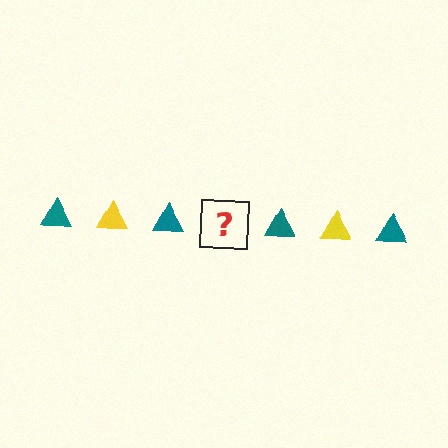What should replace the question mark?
The question mark should be replaced with a yellow triangle.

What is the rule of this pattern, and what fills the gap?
The rule is that the pattern cycles through teal, yellow triangles. The gap should be filled with a yellow triangle.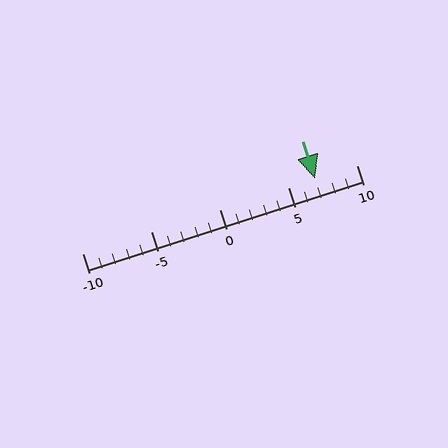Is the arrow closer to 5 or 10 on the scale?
The arrow is closer to 5.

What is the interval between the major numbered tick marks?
The major tick marks are spaced 5 units apart.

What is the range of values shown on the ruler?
The ruler shows values from -10 to 10.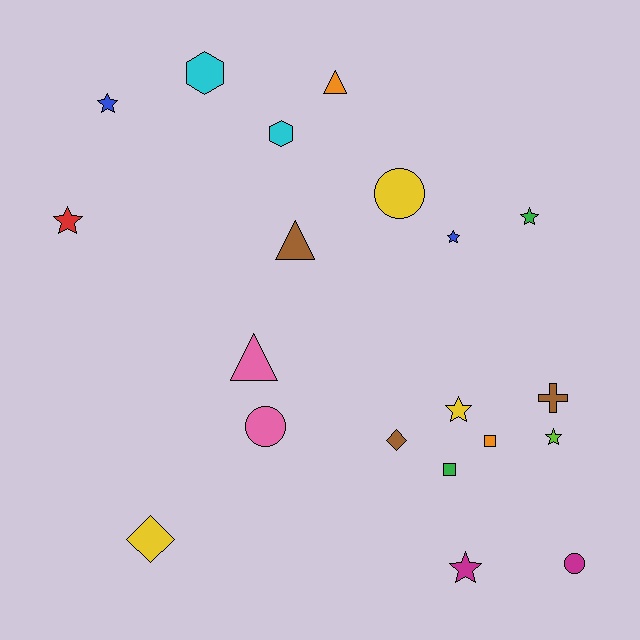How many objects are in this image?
There are 20 objects.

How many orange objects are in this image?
There are 2 orange objects.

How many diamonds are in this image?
There are 2 diamonds.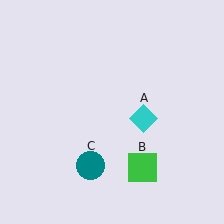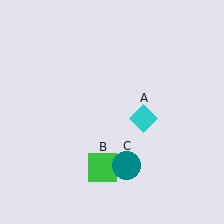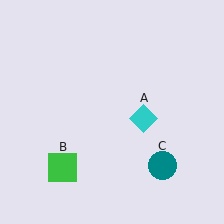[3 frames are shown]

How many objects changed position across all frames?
2 objects changed position: green square (object B), teal circle (object C).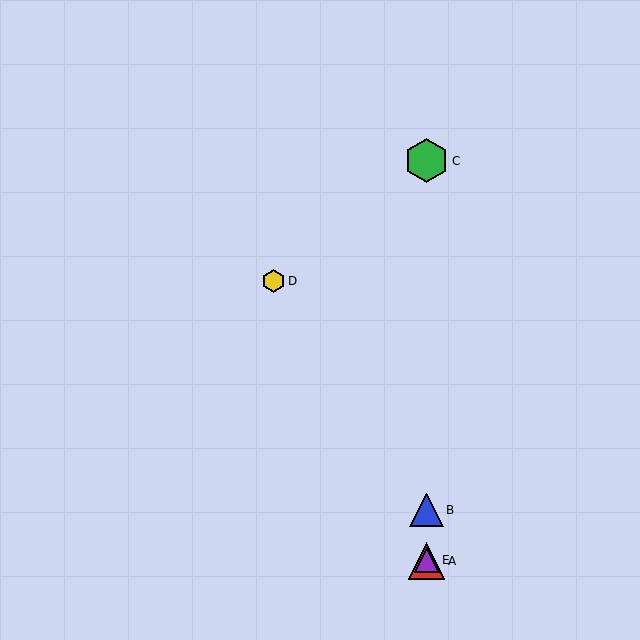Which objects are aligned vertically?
Objects A, B, C, E are aligned vertically.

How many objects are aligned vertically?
4 objects (A, B, C, E) are aligned vertically.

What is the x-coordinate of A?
Object A is at x≈427.